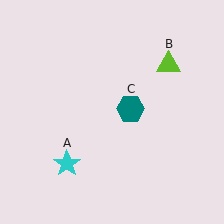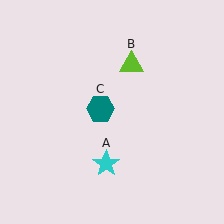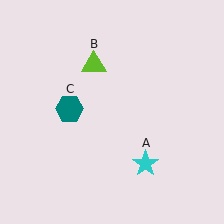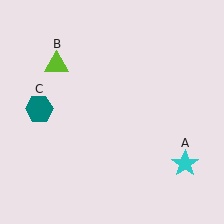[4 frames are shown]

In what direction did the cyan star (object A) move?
The cyan star (object A) moved right.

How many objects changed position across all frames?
3 objects changed position: cyan star (object A), lime triangle (object B), teal hexagon (object C).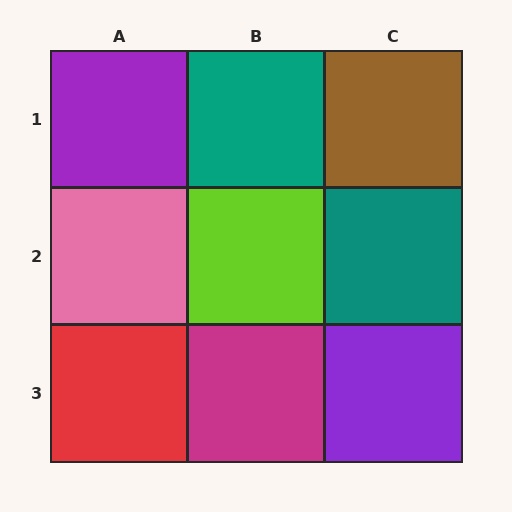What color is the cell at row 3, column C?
Purple.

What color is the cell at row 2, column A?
Pink.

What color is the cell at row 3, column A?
Red.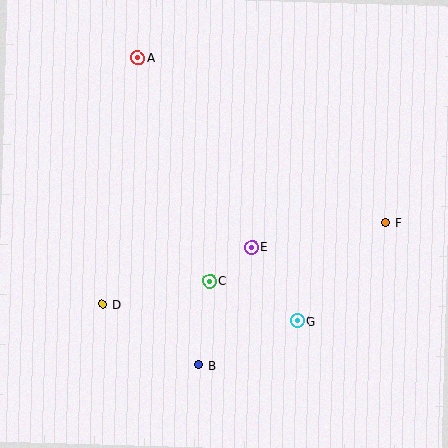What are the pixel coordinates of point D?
Point D is at (102, 304).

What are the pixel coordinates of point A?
Point A is at (137, 57).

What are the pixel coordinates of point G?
Point G is at (297, 321).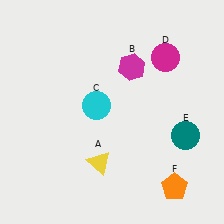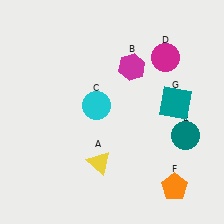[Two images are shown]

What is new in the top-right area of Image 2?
A teal square (G) was added in the top-right area of Image 2.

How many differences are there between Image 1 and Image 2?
There is 1 difference between the two images.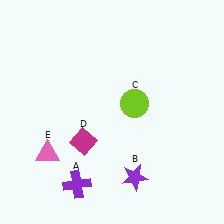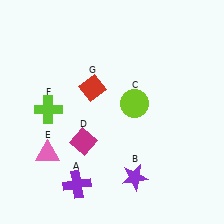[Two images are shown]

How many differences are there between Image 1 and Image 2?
There are 2 differences between the two images.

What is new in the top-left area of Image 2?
A red diamond (G) was added in the top-left area of Image 2.